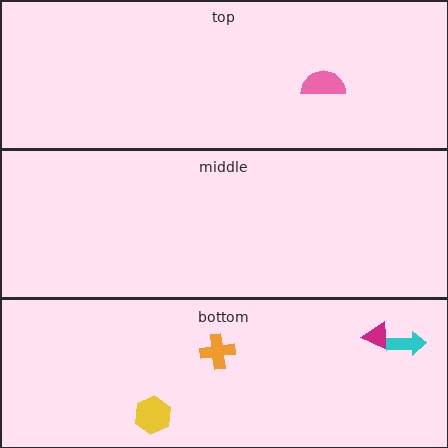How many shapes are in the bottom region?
4.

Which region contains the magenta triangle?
The bottom region.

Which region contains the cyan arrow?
The bottom region.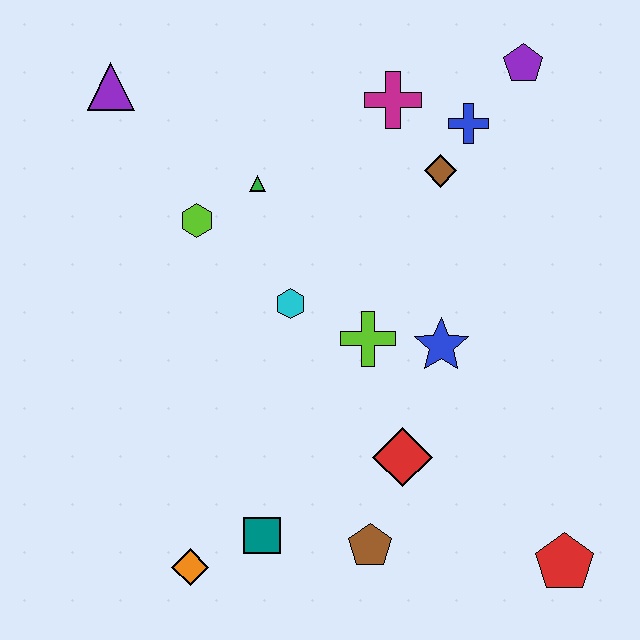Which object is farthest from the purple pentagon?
The orange diamond is farthest from the purple pentagon.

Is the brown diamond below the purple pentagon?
Yes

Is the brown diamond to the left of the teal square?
No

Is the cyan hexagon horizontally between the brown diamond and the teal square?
Yes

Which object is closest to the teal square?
The orange diamond is closest to the teal square.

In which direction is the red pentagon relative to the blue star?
The red pentagon is below the blue star.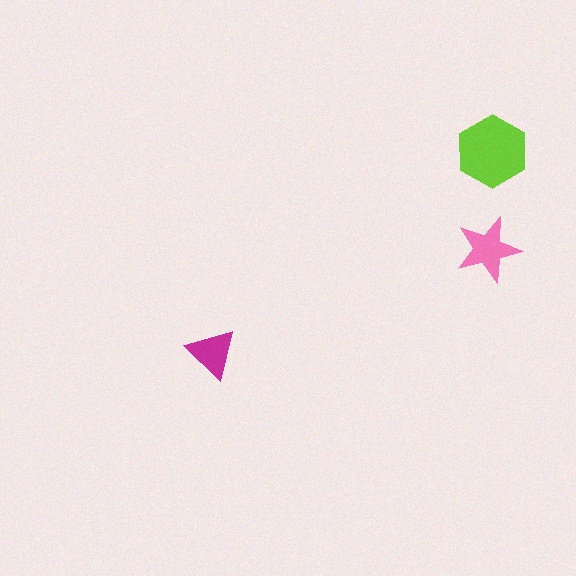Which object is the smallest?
The magenta triangle.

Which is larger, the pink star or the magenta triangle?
The pink star.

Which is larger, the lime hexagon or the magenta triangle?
The lime hexagon.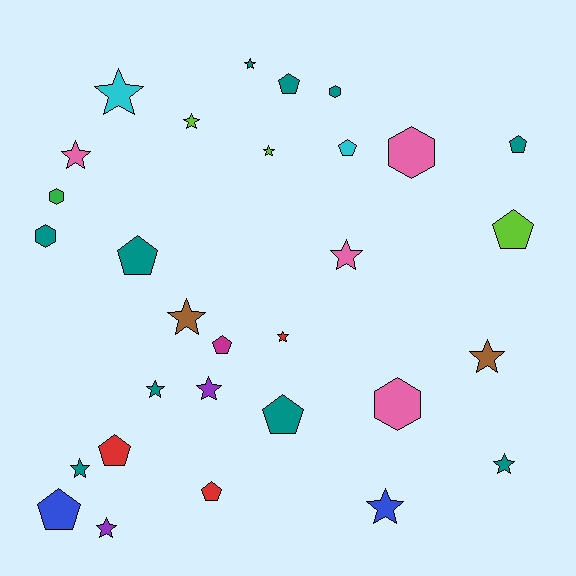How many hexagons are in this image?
There are 5 hexagons.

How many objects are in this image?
There are 30 objects.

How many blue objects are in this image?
There are 2 blue objects.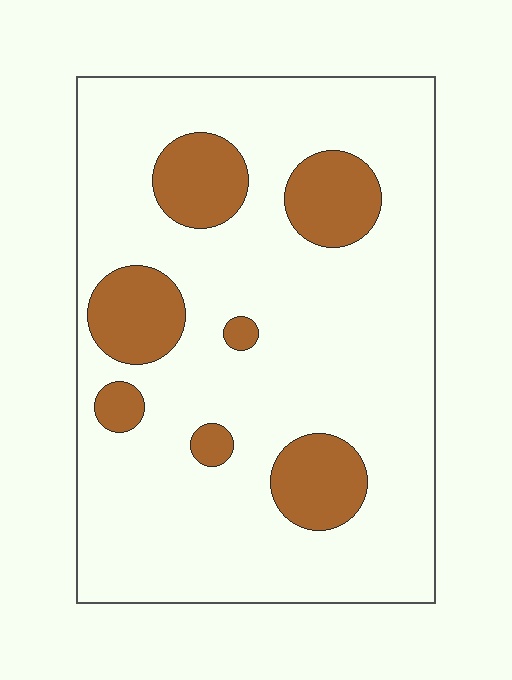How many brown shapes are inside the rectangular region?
7.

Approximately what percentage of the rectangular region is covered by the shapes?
Approximately 20%.